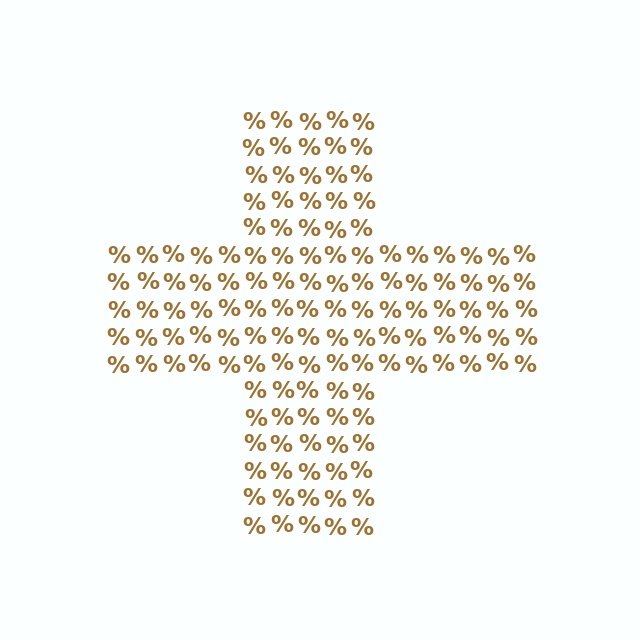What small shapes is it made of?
It is made of small percent signs.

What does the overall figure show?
The overall figure shows a cross.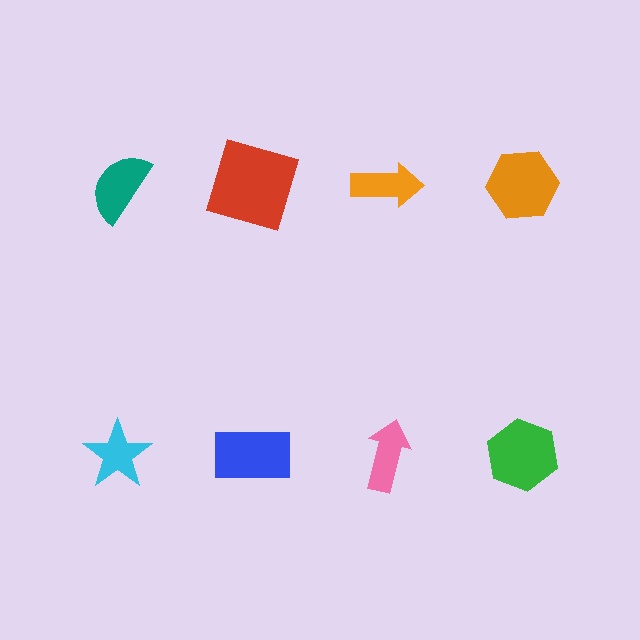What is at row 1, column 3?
An orange arrow.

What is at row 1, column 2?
A red square.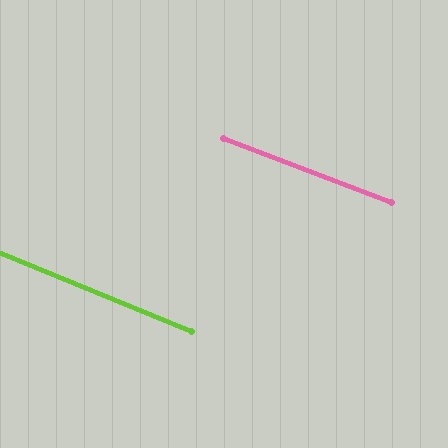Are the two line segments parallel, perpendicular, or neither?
Parallel — their directions differ by only 1.6°.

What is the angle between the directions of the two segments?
Approximately 2 degrees.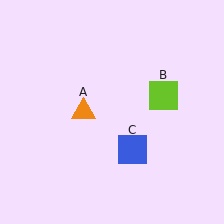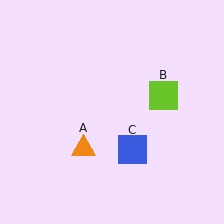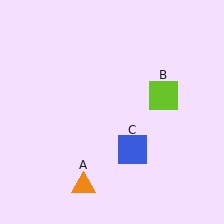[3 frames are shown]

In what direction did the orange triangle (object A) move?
The orange triangle (object A) moved down.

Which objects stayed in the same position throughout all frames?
Lime square (object B) and blue square (object C) remained stationary.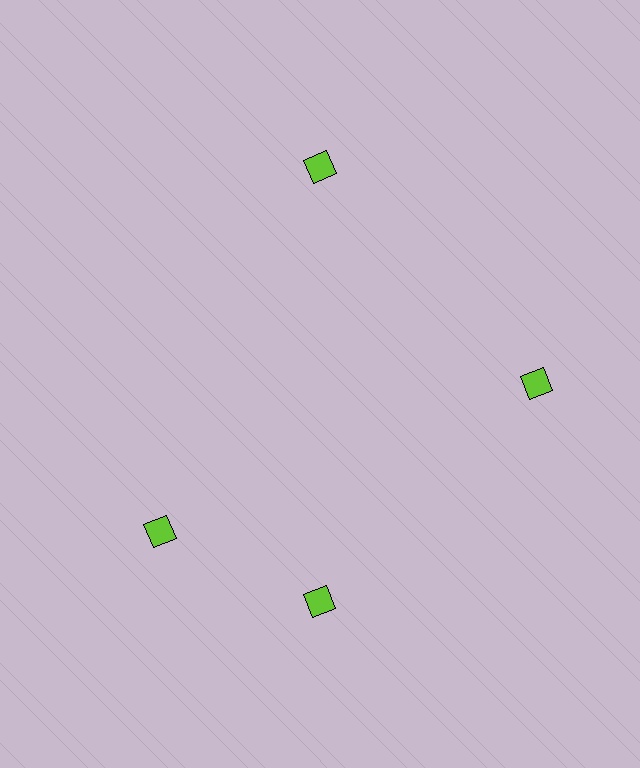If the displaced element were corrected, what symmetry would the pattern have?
It would have 4-fold rotational symmetry — the pattern would map onto itself every 90 degrees.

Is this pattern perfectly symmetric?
No. The 4 lime diamonds are arranged in a ring, but one element near the 9 o'clock position is rotated out of alignment along the ring, breaking the 4-fold rotational symmetry.